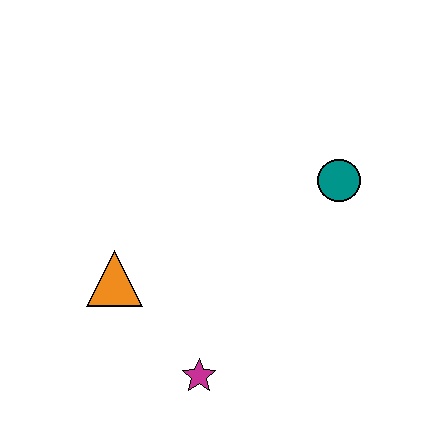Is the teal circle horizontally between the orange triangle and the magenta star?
No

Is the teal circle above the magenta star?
Yes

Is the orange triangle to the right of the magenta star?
No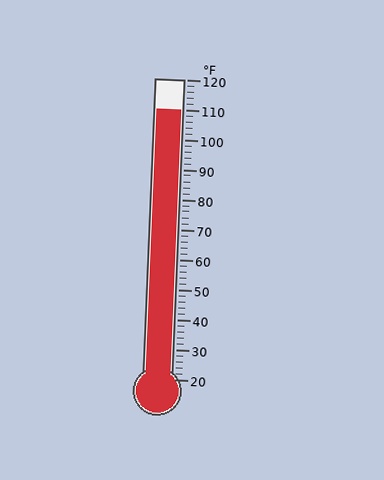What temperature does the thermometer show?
The thermometer shows approximately 110°F.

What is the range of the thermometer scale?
The thermometer scale ranges from 20°F to 120°F.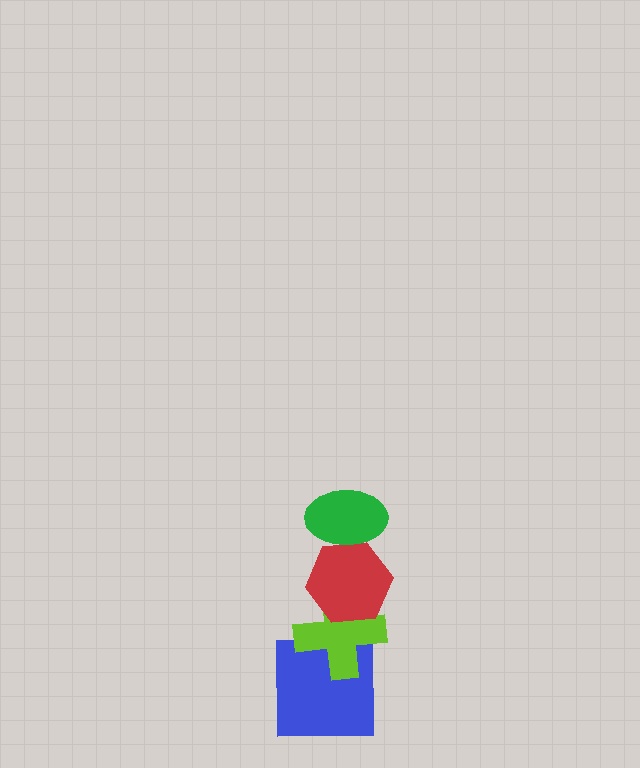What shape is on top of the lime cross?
The red hexagon is on top of the lime cross.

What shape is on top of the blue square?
The lime cross is on top of the blue square.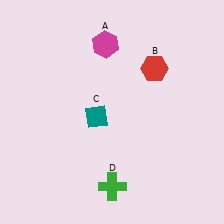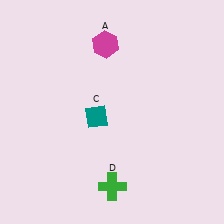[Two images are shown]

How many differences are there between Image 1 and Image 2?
There is 1 difference between the two images.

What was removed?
The red hexagon (B) was removed in Image 2.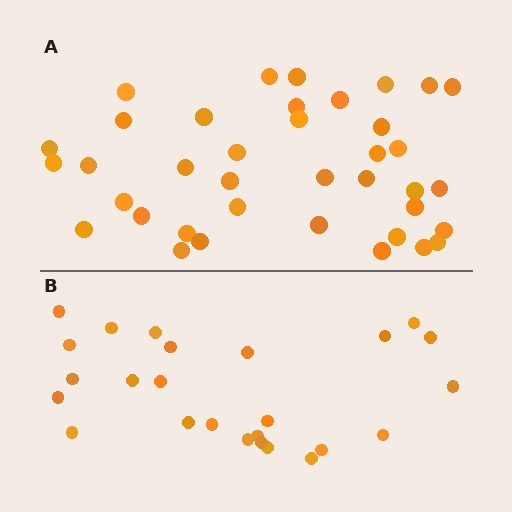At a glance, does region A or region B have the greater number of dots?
Region A (the top region) has more dots.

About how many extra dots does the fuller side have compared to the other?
Region A has approximately 15 more dots than region B.